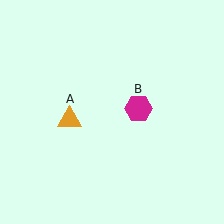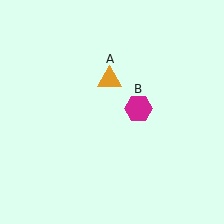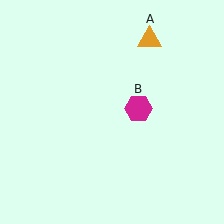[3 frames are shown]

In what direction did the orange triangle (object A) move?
The orange triangle (object A) moved up and to the right.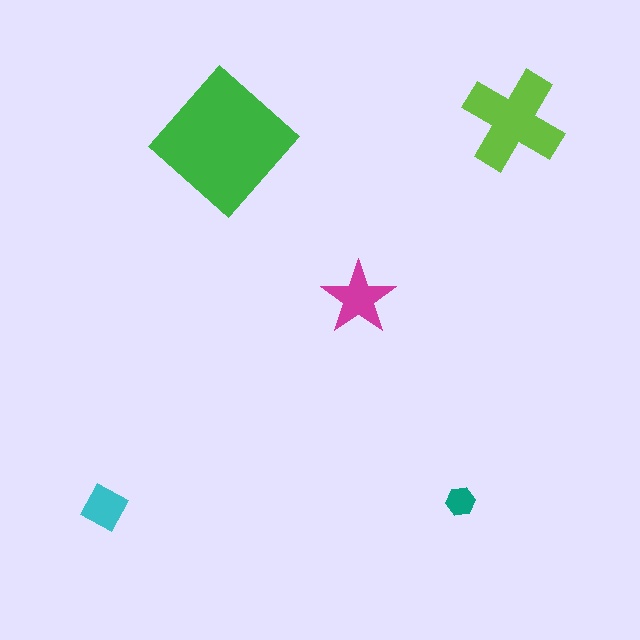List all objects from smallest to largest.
The teal hexagon, the cyan diamond, the magenta star, the lime cross, the green diamond.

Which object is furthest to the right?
The lime cross is rightmost.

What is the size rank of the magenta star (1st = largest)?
3rd.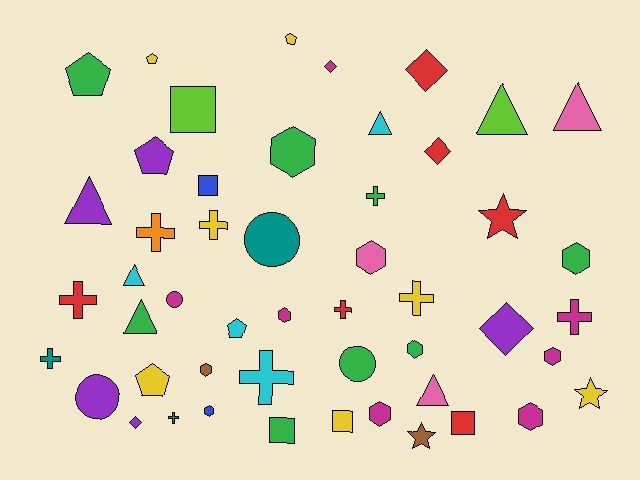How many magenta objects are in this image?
There are 7 magenta objects.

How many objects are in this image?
There are 50 objects.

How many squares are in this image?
There are 5 squares.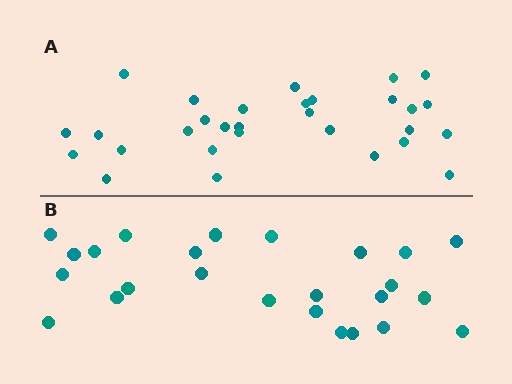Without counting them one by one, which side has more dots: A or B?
Region A (the top region) has more dots.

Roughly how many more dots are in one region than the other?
Region A has about 5 more dots than region B.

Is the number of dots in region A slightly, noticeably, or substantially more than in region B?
Region A has only slightly more — the two regions are fairly close. The ratio is roughly 1.2 to 1.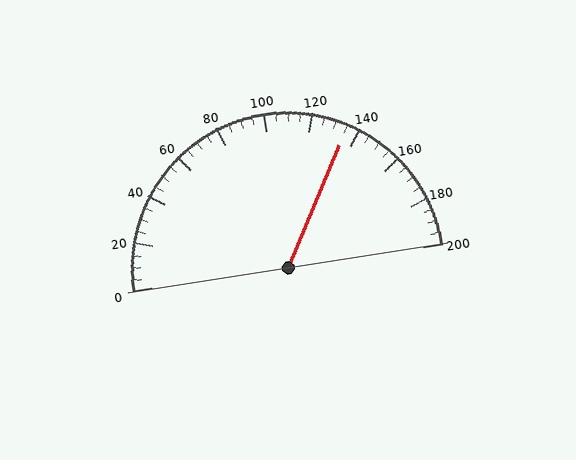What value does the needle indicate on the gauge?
The needle indicates approximately 135.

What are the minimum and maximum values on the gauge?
The gauge ranges from 0 to 200.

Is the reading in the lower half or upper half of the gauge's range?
The reading is in the upper half of the range (0 to 200).